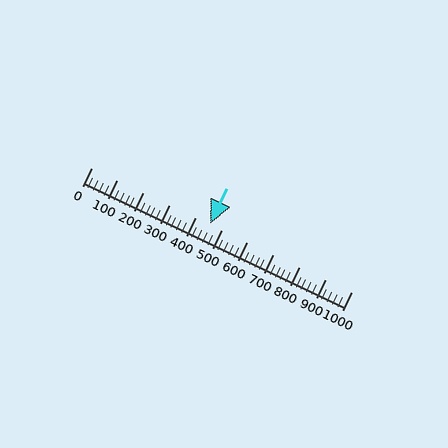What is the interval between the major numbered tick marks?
The major tick marks are spaced 100 units apart.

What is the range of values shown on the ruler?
The ruler shows values from 0 to 1000.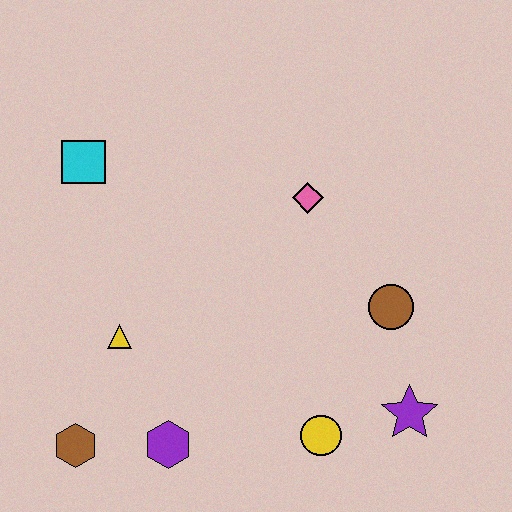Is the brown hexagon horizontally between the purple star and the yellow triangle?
No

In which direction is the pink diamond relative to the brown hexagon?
The pink diamond is above the brown hexagon.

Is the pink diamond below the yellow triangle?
No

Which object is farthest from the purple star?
The cyan square is farthest from the purple star.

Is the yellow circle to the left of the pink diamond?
No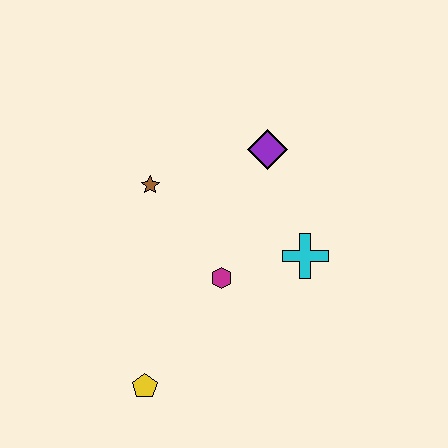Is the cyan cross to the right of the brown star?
Yes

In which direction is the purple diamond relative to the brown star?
The purple diamond is to the right of the brown star.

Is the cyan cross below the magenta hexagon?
No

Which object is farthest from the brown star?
The yellow pentagon is farthest from the brown star.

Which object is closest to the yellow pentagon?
The magenta hexagon is closest to the yellow pentagon.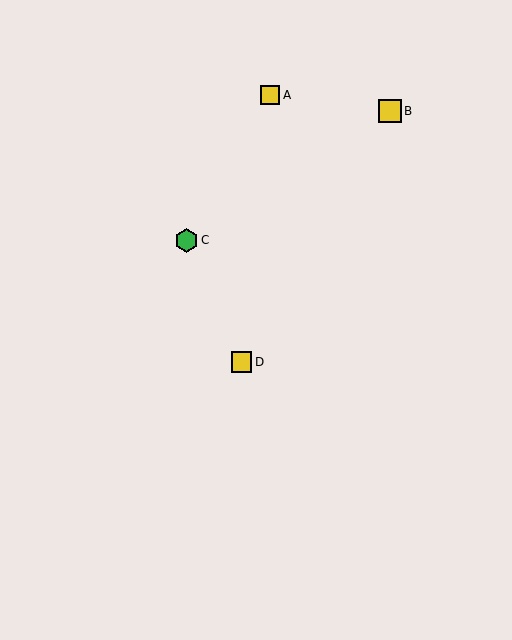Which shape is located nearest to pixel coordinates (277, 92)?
The yellow square (labeled A) at (270, 95) is nearest to that location.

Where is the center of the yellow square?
The center of the yellow square is at (390, 111).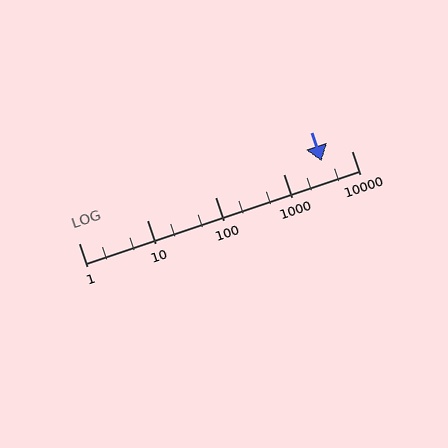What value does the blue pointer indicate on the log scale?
The pointer indicates approximately 3600.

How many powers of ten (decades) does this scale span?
The scale spans 4 decades, from 1 to 10000.